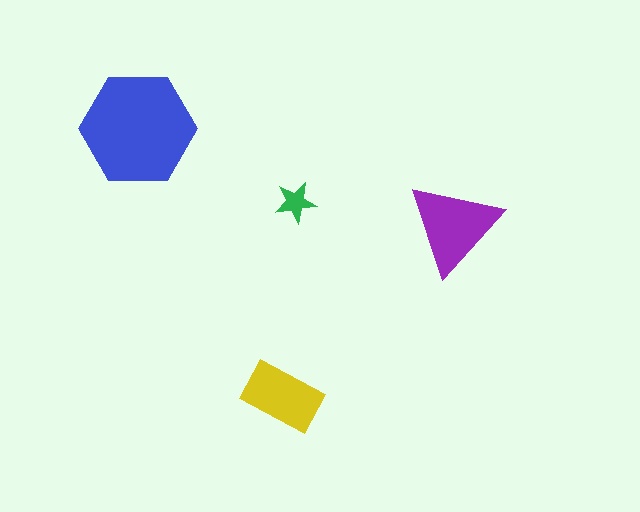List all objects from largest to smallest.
The blue hexagon, the purple triangle, the yellow rectangle, the green star.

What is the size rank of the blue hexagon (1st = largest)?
1st.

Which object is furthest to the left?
The blue hexagon is leftmost.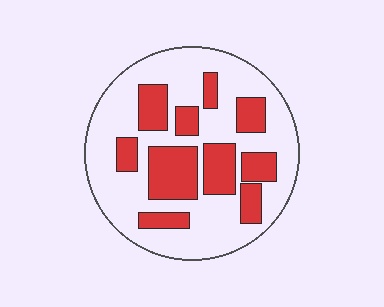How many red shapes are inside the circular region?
10.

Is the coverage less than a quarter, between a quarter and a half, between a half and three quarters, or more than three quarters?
Between a quarter and a half.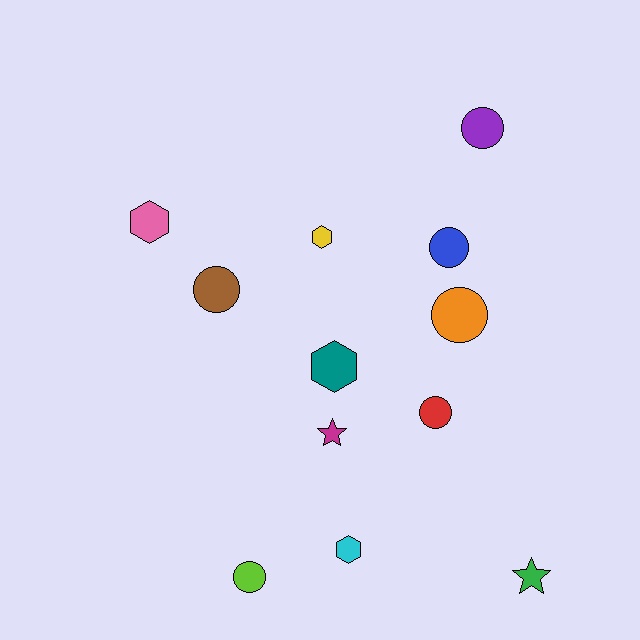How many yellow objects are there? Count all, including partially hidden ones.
There is 1 yellow object.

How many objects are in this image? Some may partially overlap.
There are 12 objects.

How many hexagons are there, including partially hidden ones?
There are 4 hexagons.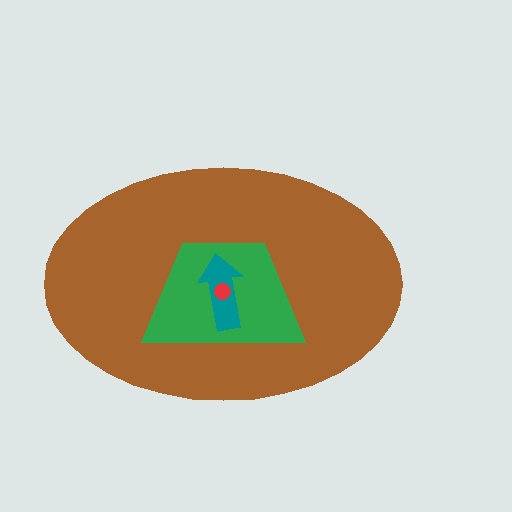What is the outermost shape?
The brown ellipse.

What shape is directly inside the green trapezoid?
The teal arrow.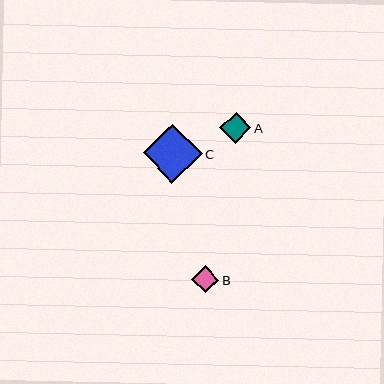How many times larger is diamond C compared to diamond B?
Diamond C is approximately 2.2 times the size of diamond B.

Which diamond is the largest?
Diamond C is the largest with a size of approximately 59 pixels.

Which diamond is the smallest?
Diamond B is the smallest with a size of approximately 27 pixels.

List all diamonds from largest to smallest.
From largest to smallest: C, A, B.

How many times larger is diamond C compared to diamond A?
Diamond C is approximately 1.9 times the size of diamond A.